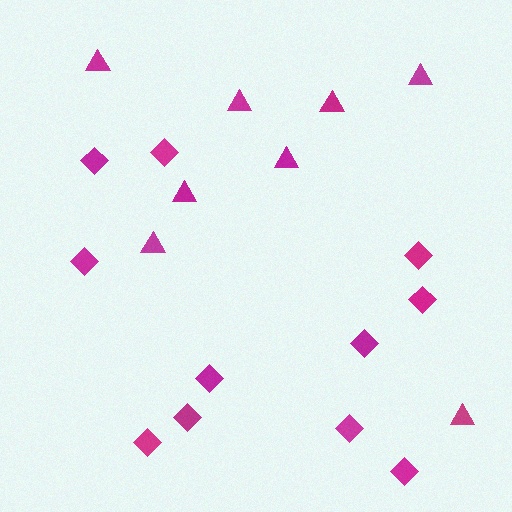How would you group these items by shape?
There are 2 groups: one group of triangles (8) and one group of diamonds (11).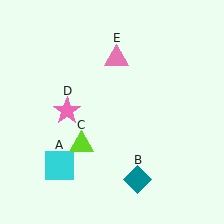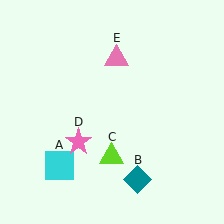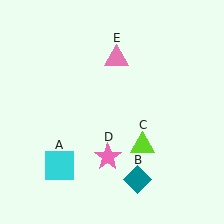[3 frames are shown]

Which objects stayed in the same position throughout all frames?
Cyan square (object A) and teal diamond (object B) and pink triangle (object E) remained stationary.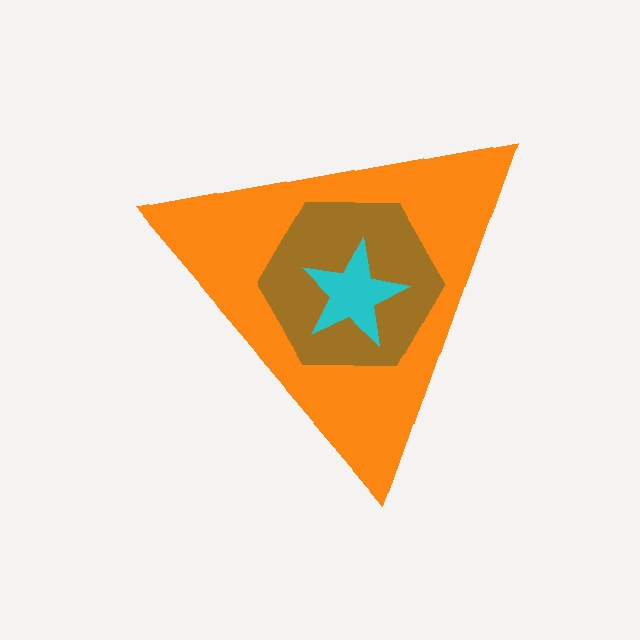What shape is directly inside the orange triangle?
The brown hexagon.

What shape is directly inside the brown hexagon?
The cyan star.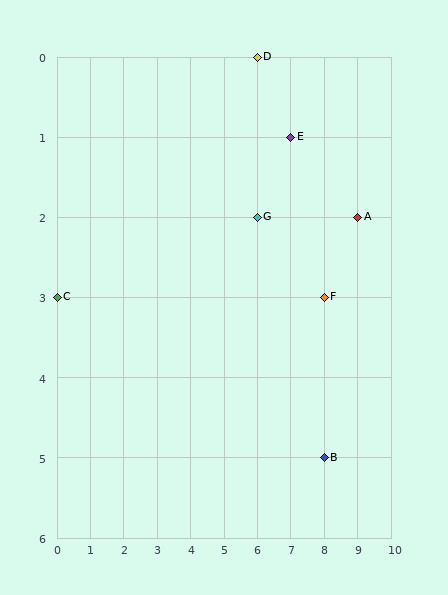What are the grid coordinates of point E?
Point E is at grid coordinates (7, 1).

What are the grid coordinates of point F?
Point F is at grid coordinates (8, 3).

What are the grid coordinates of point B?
Point B is at grid coordinates (8, 5).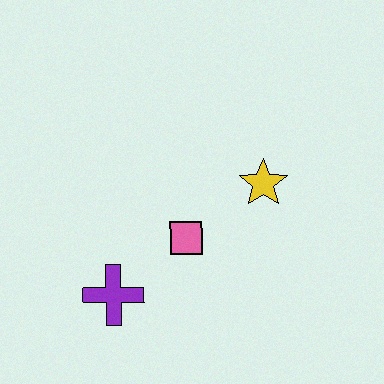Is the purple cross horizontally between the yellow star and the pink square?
No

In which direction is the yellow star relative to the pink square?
The yellow star is to the right of the pink square.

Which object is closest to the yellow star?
The pink square is closest to the yellow star.